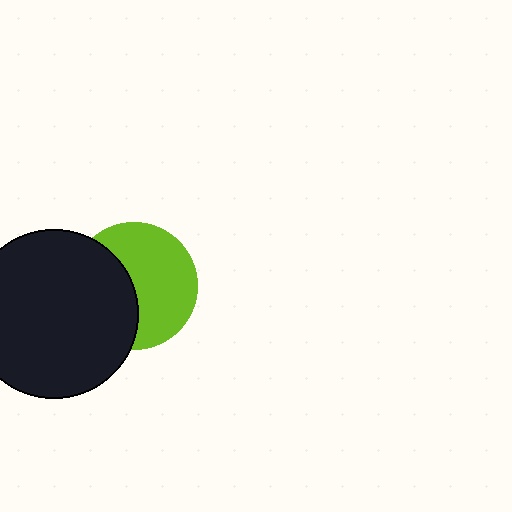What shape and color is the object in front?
The object in front is a black circle.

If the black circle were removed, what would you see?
You would see the complete lime circle.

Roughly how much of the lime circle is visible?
About half of it is visible (roughly 58%).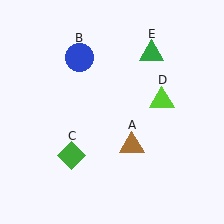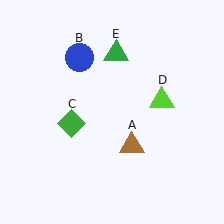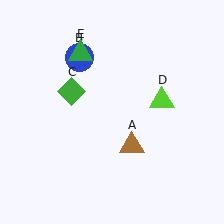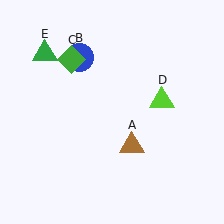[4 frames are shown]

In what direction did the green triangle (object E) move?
The green triangle (object E) moved left.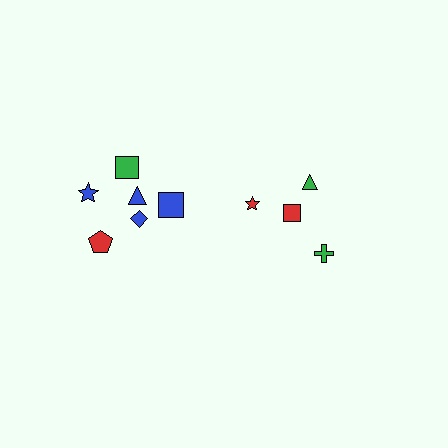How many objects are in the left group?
There are 6 objects.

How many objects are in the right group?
There are 4 objects.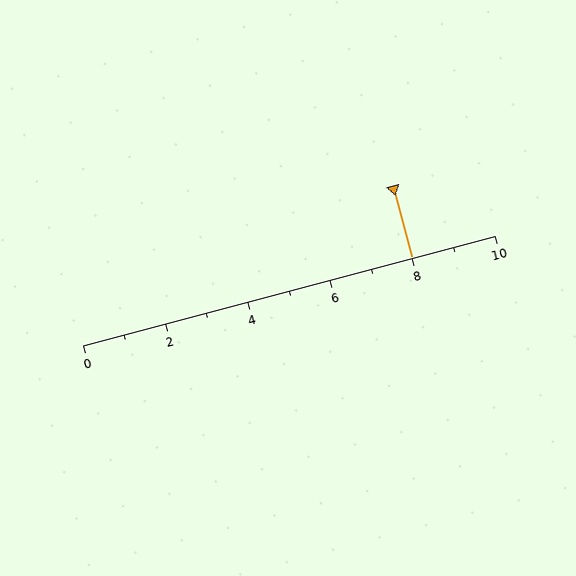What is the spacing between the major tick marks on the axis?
The major ticks are spaced 2 apart.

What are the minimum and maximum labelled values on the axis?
The axis runs from 0 to 10.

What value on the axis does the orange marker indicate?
The marker indicates approximately 8.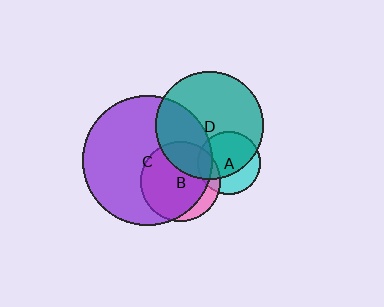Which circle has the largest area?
Circle C (purple).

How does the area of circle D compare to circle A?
Approximately 2.9 times.